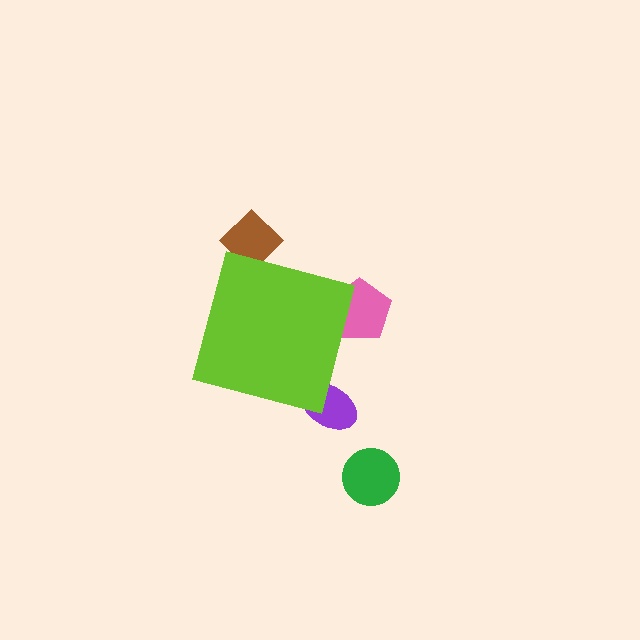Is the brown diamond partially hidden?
Yes, the brown diamond is partially hidden behind the lime square.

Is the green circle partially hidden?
No, the green circle is fully visible.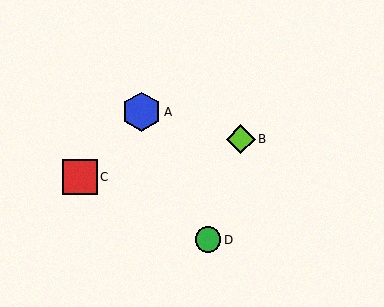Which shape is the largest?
The blue hexagon (labeled A) is the largest.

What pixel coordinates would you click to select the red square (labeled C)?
Click at (80, 177) to select the red square C.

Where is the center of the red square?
The center of the red square is at (80, 177).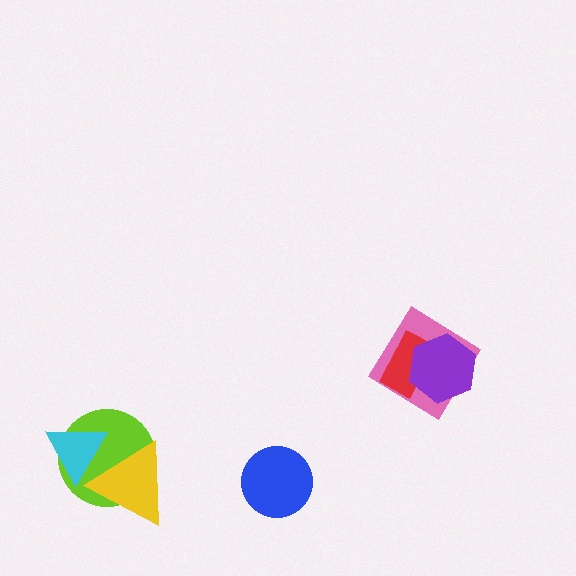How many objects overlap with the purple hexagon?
2 objects overlap with the purple hexagon.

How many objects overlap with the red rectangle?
2 objects overlap with the red rectangle.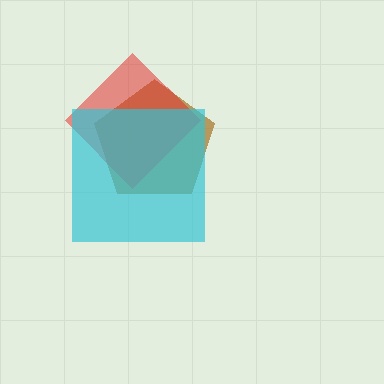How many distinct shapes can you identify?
There are 3 distinct shapes: a brown pentagon, a red diamond, a cyan square.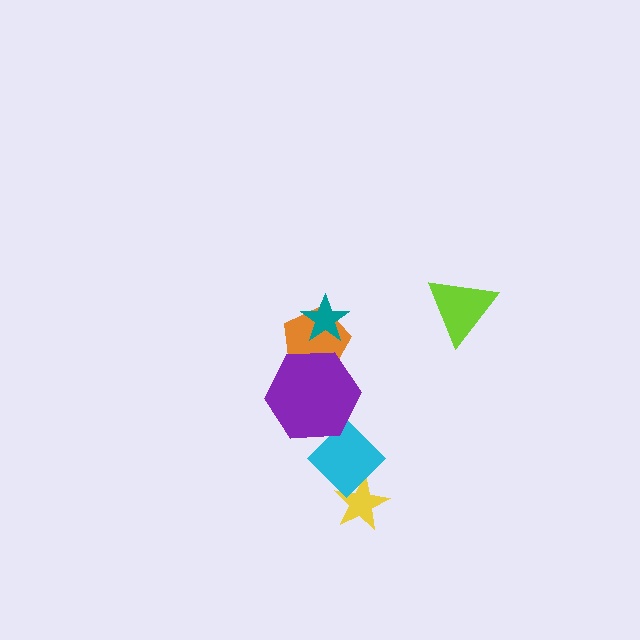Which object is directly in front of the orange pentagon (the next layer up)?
The purple hexagon is directly in front of the orange pentagon.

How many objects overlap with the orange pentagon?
2 objects overlap with the orange pentagon.